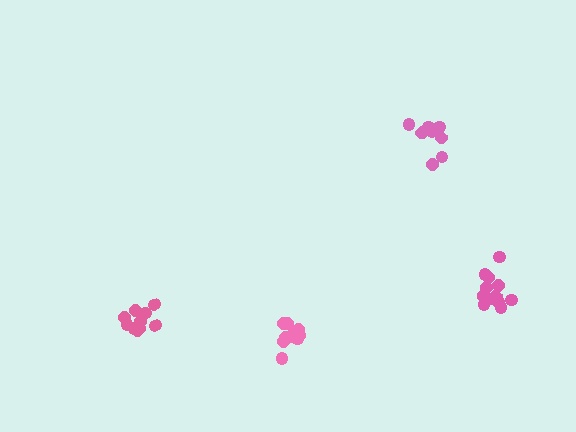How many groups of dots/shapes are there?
There are 4 groups.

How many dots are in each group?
Group 1: 9 dots, Group 2: 12 dots, Group 3: 10 dots, Group 4: 10 dots (41 total).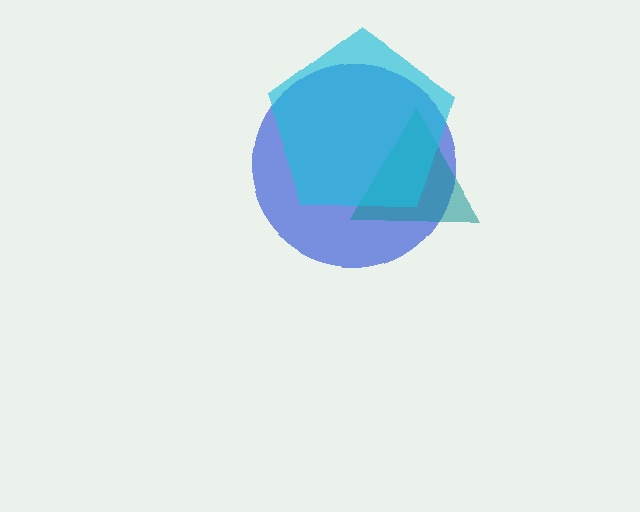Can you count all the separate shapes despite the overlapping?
Yes, there are 3 separate shapes.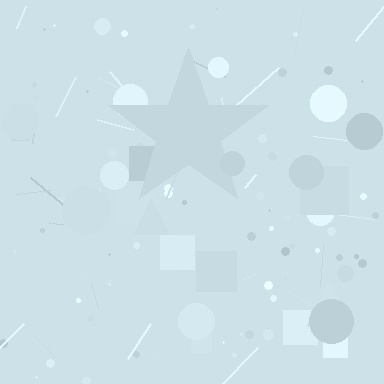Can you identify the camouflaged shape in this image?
The camouflaged shape is a star.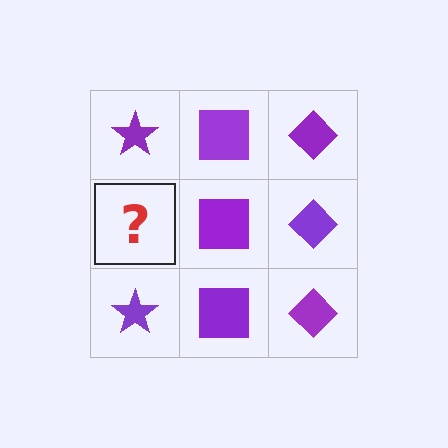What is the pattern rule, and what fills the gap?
The rule is that each column has a consistent shape. The gap should be filled with a purple star.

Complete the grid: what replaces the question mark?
The question mark should be replaced with a purple star.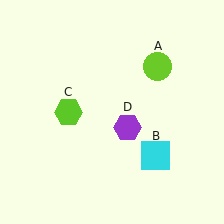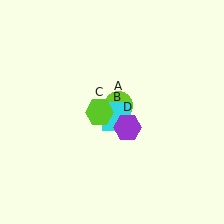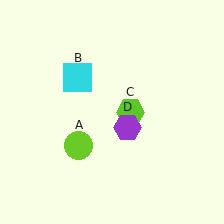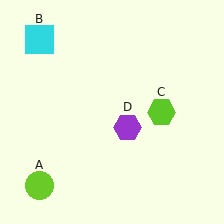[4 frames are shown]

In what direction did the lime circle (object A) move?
The lime circle (object A) moved down and to the left.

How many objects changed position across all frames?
3 objects changed position: lime circle (object A), cyan square (object B), lime hexagon (object C).